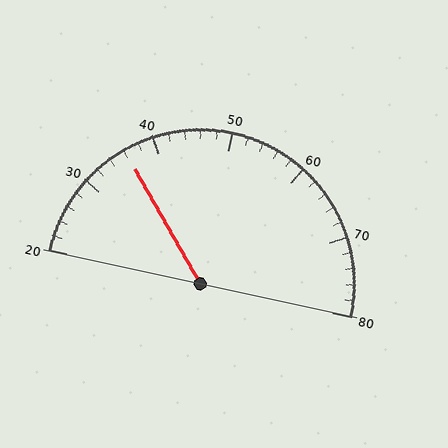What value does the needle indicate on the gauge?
The needle indicates approximately 36.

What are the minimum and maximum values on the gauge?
The gauge ranges from 20 to 80.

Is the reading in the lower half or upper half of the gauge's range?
The reading is in the lower half of the range (20 to 80).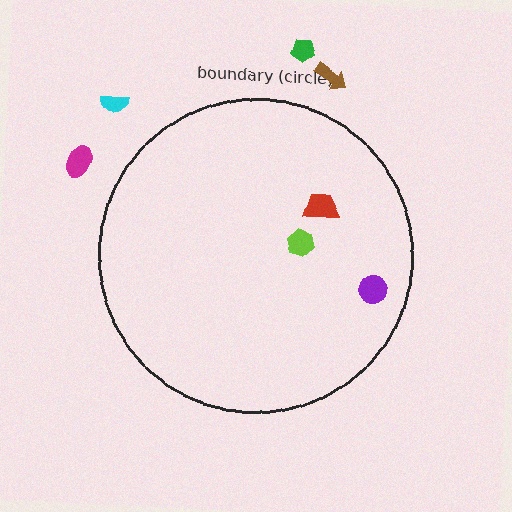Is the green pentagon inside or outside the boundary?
Outside.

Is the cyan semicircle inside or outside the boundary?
Outside.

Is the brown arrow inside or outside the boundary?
Outside.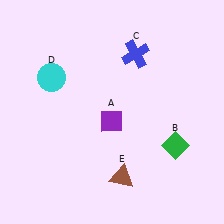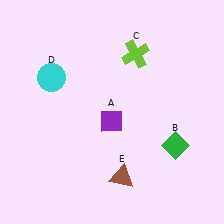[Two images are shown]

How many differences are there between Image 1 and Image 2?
There is 1 difference between the two images.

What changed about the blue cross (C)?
In Image 1, C is blue. In Image 2, it changed to lime.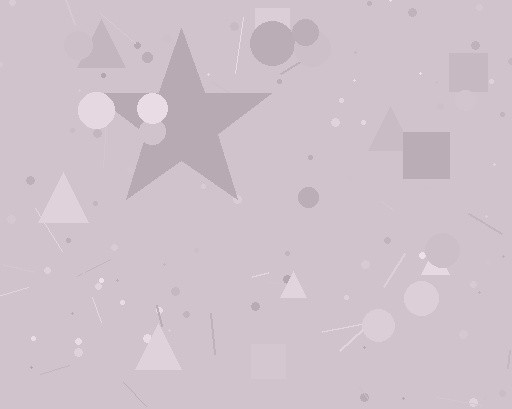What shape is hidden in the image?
A star is hidden in the image.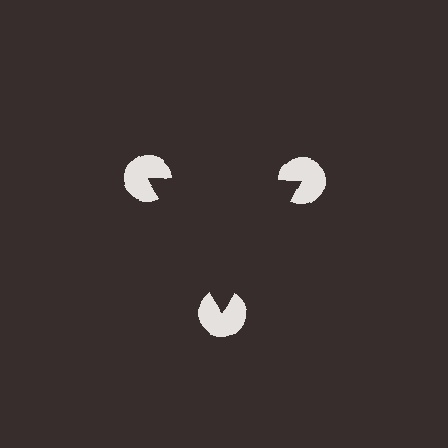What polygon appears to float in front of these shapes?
An illusory triangle — its edges are inferred from the aligned wedge cuts in the pac-man discs, not physically drawn.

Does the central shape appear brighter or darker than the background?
It typically appears slightly darker than the background, even though no actual brightness change is drawn.